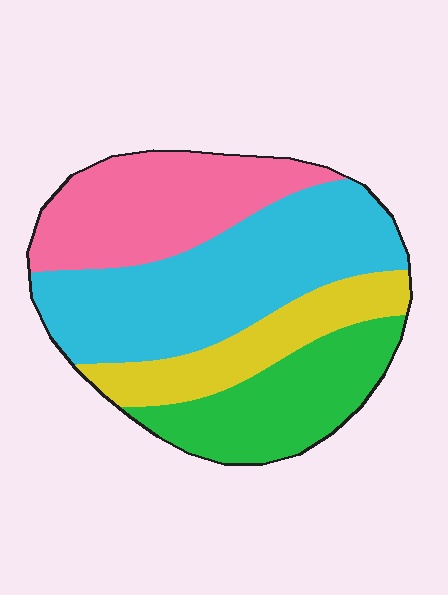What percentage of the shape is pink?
Pink takes up between a sixth and a third of the shape.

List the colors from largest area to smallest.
From largest to smallest: cyan, pink, green, yellow.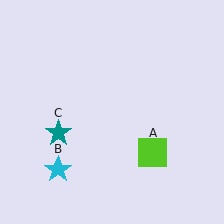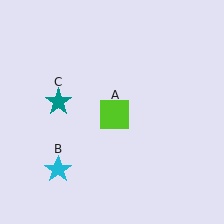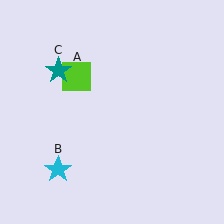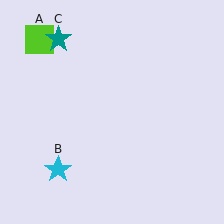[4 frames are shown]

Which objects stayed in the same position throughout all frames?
Cyan star (object B) remained stationary.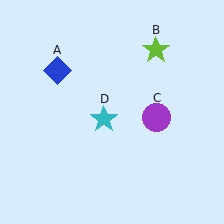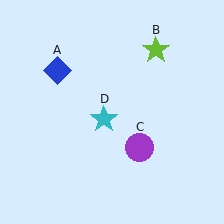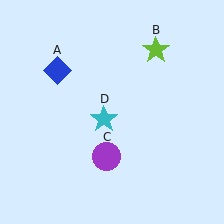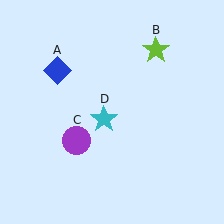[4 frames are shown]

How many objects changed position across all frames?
1 object changed position: purple circle (object C).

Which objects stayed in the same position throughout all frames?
Blue diamond (object A) and lime star (object B) and cyan star (object D) remained stationary.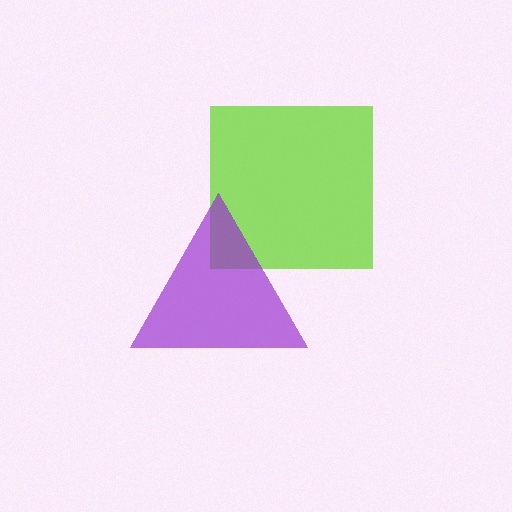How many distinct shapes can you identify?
There are 2 distinct shapes: a lime square, a purple triangle.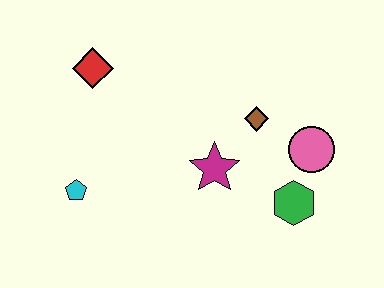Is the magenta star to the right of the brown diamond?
No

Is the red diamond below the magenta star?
No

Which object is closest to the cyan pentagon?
The red diamond is closest to the cyan pentagon.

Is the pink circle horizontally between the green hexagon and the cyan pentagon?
No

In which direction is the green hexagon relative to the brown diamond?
The green hexagon is below the brown diamond.